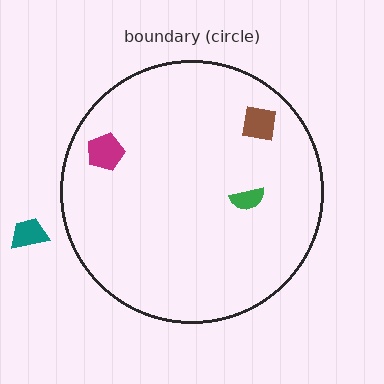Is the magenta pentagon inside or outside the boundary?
Inside.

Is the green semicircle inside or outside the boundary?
Inside.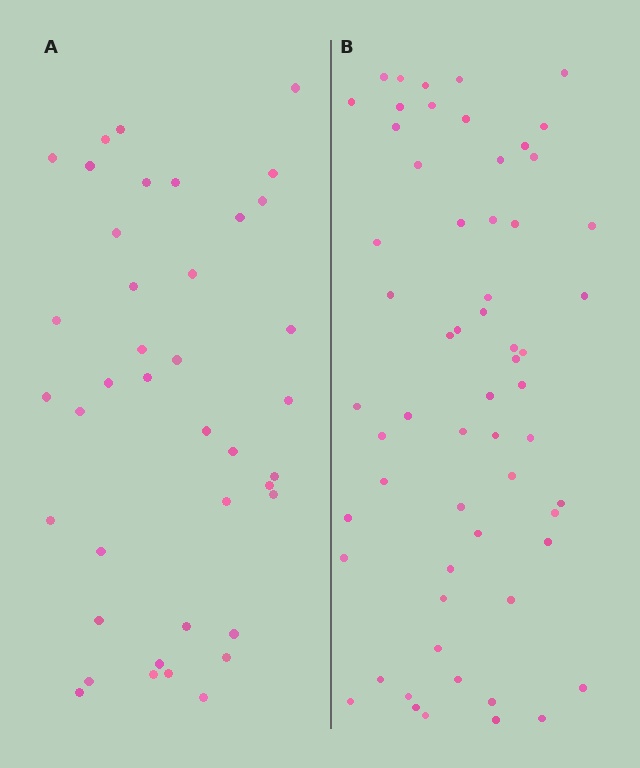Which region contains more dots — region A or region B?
Region B (the right region) has more dots.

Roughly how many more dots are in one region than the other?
Region B has approximately 20 more dots than region A.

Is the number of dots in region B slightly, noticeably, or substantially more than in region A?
Region B has substantially more. The ratio is roughly 1.5 to 1.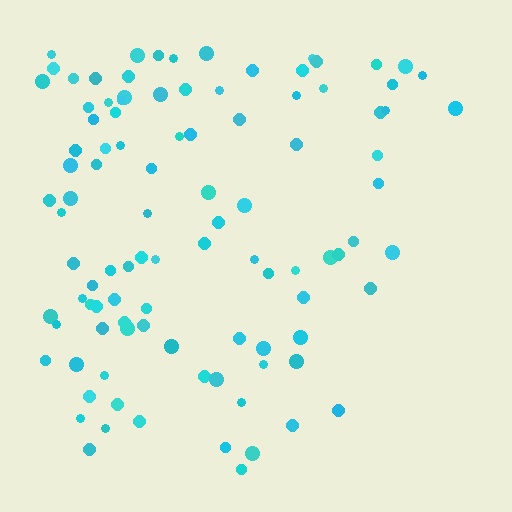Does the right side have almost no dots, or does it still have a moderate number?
Still a moderate number, just noticeably fewer than the left.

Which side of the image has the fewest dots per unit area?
The right.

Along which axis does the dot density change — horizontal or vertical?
Horizontal.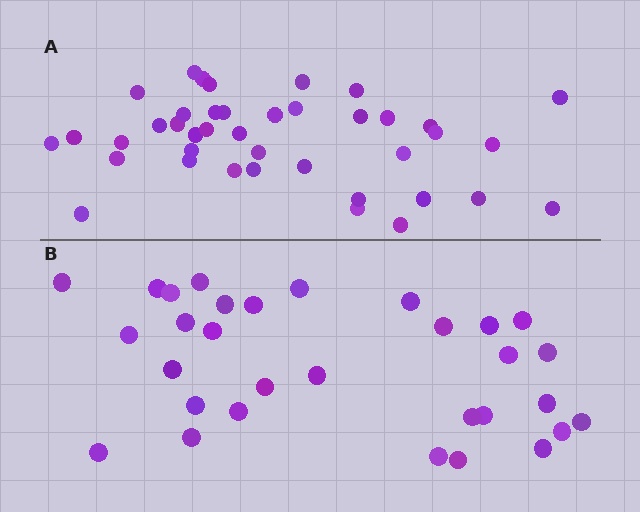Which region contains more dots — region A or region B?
Region A (the top region) has more dots.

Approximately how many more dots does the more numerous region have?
Region A has roughly 8 or so more dots than region B.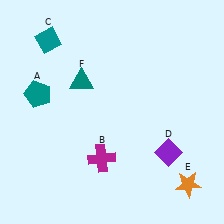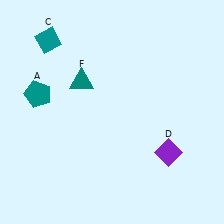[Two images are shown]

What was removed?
The magenta cross (B), the orange star (E) were removed in Image 2.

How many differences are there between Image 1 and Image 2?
There are 2 differences between the two images.